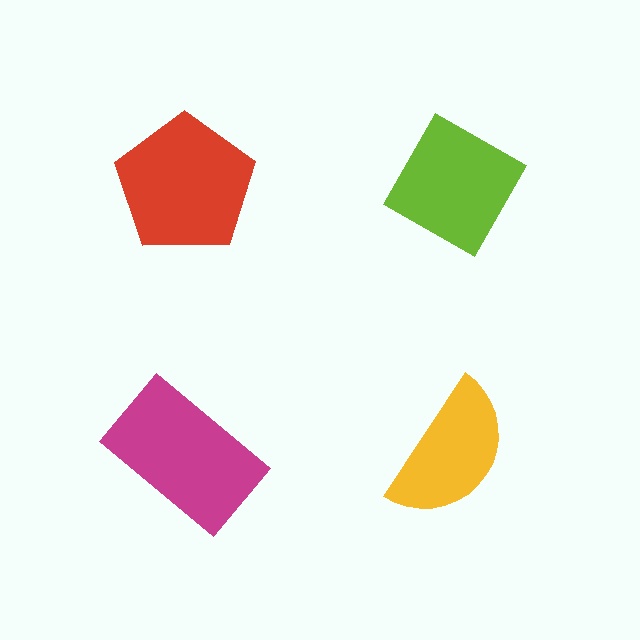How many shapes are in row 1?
2 shapes.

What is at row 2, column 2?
A yellow semicircle.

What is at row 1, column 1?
A red pentagon.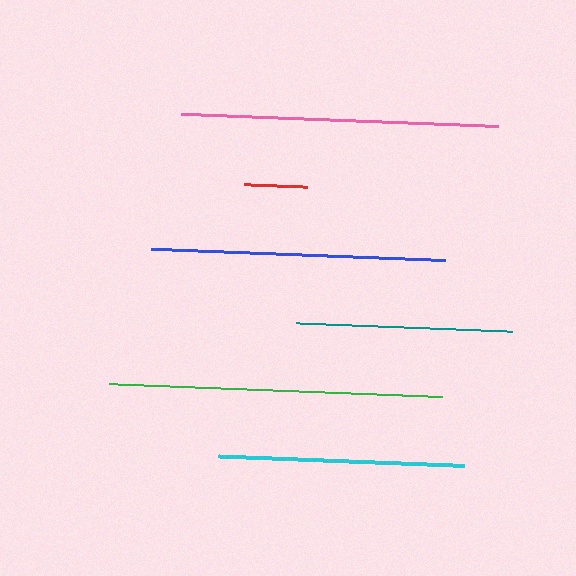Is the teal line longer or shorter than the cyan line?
The cyan line is longer than the teal line.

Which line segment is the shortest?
The red line is the shortest at approximately 63 pixels.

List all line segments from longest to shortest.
From longest to shortest: green, pink, blue, cyan, teal, red.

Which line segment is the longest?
The green line is the longest at approximately 333 pixels.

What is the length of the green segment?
The green segment is approximately 333 pixels long.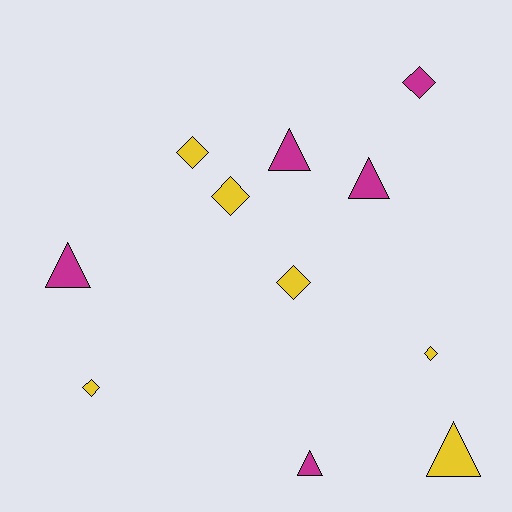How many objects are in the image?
There are 11 objects.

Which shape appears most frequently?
Diamond, with 6 objects.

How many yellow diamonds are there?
There are 5 yellow diamonds.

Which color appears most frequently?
Yellow, with 6 objects.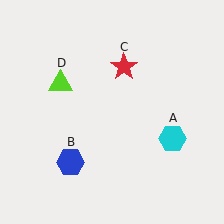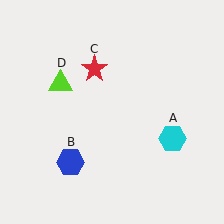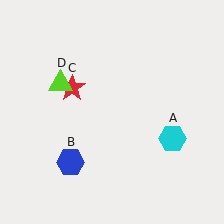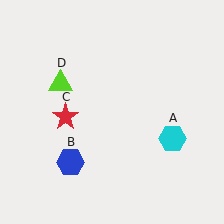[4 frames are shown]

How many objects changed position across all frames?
1 object changed position: red star (object C).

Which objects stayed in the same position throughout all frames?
Cyan hexagon (object A) and blue hexagon (object B) and lime triangle (object D) remained stationary.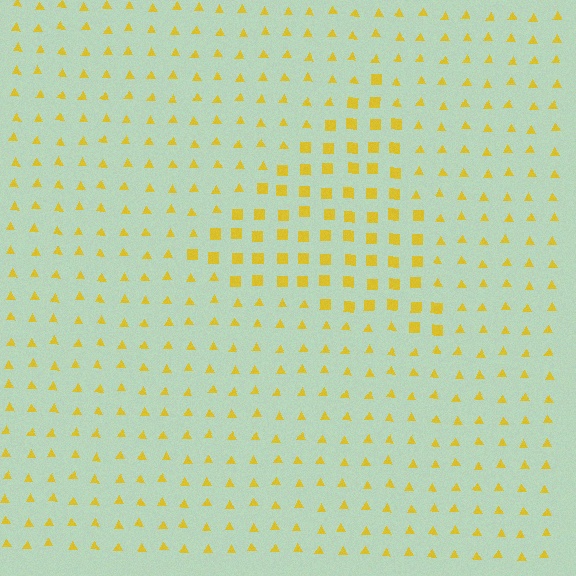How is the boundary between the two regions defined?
The boundary is defined by a change in element shape: squares inside vs. triangles outside. All elements share the same color and spacing.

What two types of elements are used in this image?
The image uses squares inside the triangle region and triangles outside it.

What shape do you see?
I see a triangle.